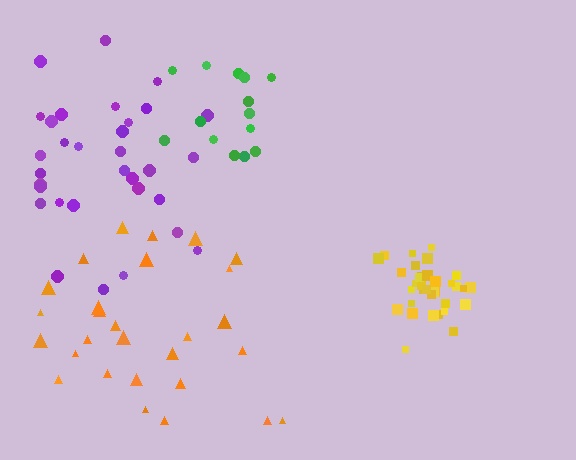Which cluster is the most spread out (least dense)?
Orange.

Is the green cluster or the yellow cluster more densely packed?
Yellow.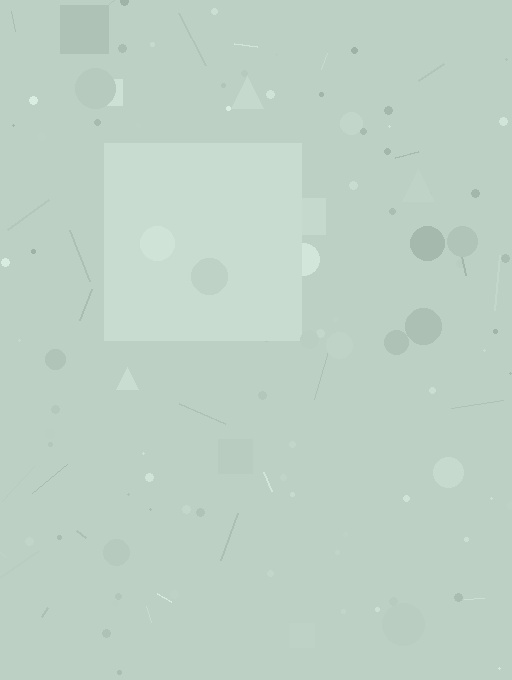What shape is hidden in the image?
A square is hidden in the image.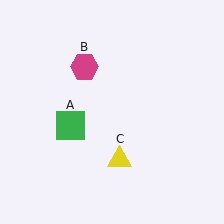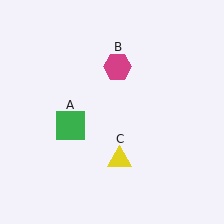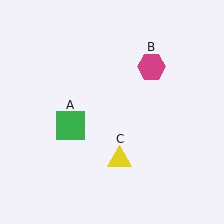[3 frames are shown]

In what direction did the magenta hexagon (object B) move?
The magenta hexagon (object B) moved right.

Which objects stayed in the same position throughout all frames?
Green square (object A) and yellow triangle (object C) remained stationary.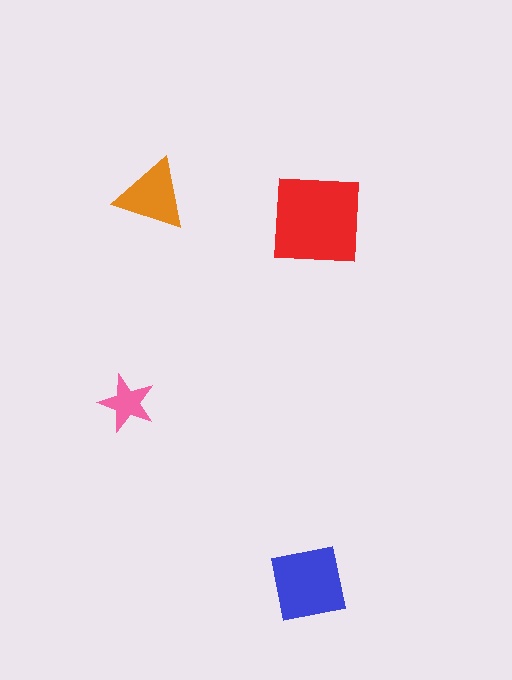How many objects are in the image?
There are 4 objects in the image.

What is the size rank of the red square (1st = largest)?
1st.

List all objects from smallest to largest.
The pink star, the orange triangle, the blue square, the red square.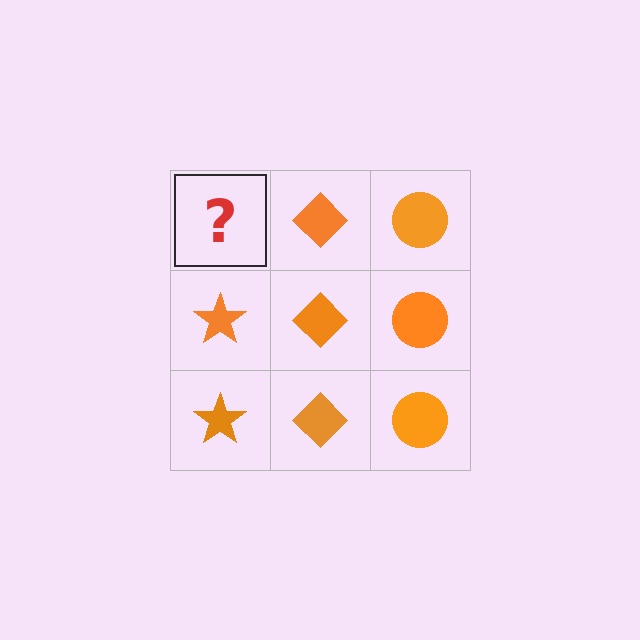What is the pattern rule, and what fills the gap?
The rule is that each column has a consistent shape. The gap should be filled with an orange star.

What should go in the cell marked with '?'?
The missing cell should contain an orange star.